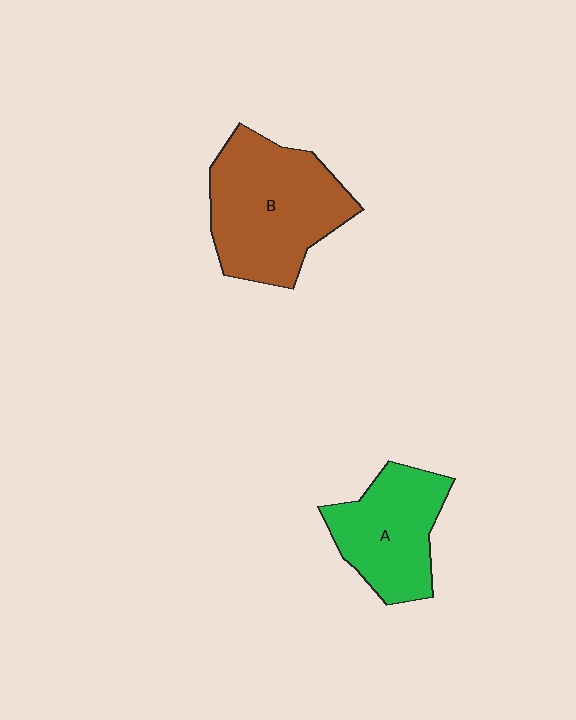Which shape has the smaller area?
Shape A (green).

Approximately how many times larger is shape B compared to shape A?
Approximately 1.4 times.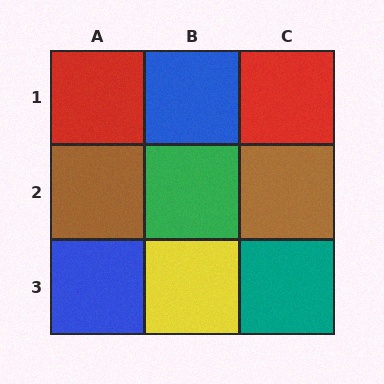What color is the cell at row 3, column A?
Blue.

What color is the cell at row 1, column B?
Blue.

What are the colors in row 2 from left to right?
Brown, green, brown.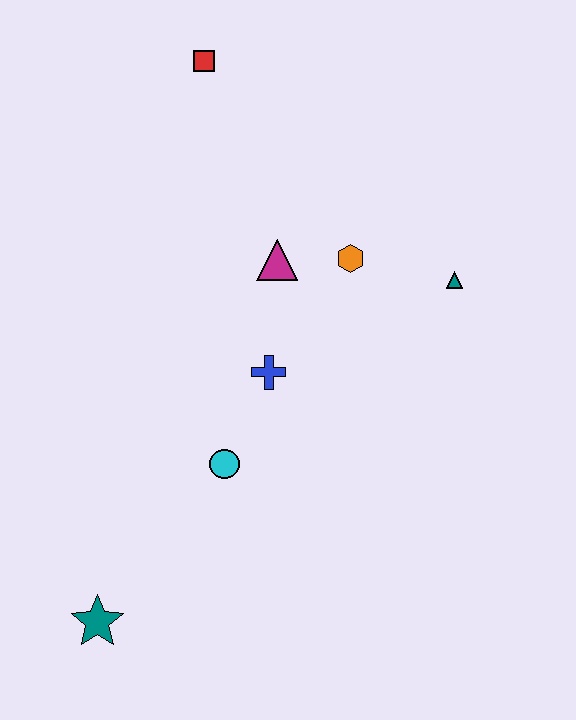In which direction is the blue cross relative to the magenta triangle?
The blue cross is below the magenta triangle.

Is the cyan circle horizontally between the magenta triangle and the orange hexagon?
No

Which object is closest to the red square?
The magenta triangle is closest to the red square.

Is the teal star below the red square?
Yes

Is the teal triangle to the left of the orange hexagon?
No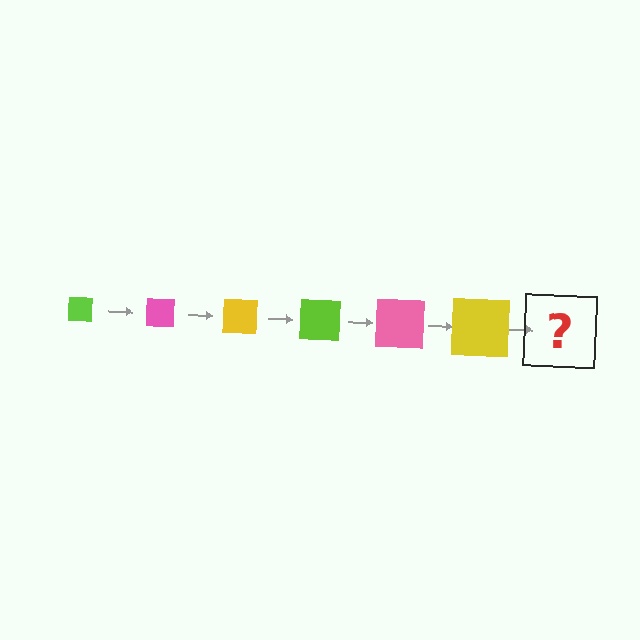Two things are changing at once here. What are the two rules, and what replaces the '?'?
The two rules are that the square grows larger each step and the color cycles through lime, pink, and yellow. The '?' should be a lime square, larger than the previous one.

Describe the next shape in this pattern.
It should be a lime square, larger than the previous one.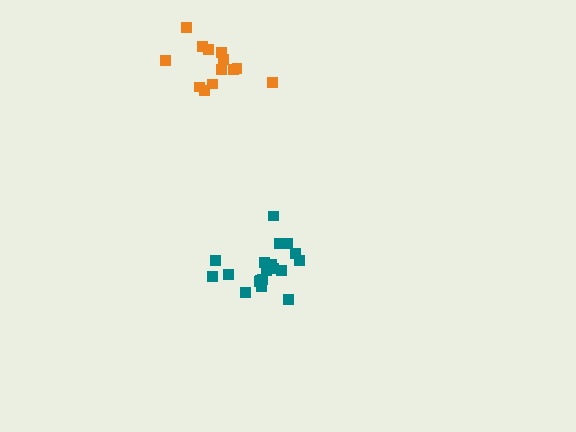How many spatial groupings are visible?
There are 2 spatial groupings.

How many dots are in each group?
Group 1: 13 dots, Group 2: 19 dots (32 total).